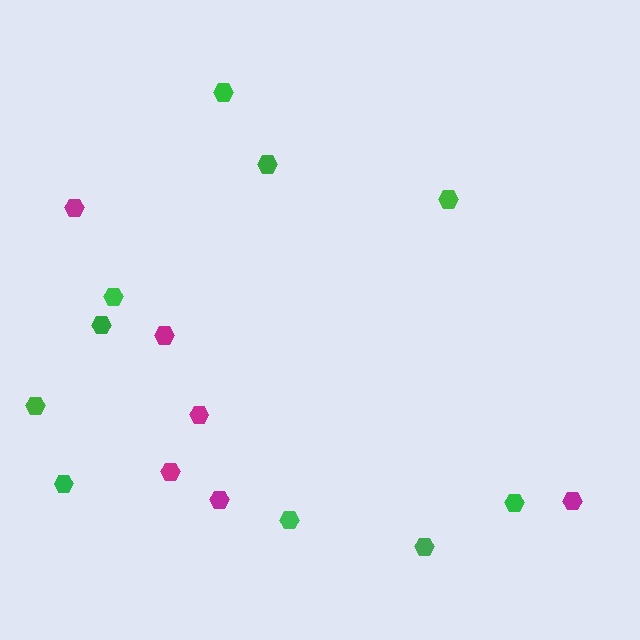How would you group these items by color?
There are 2 groups: one group of magenta hexagons (6) and one group of green hexagons (10).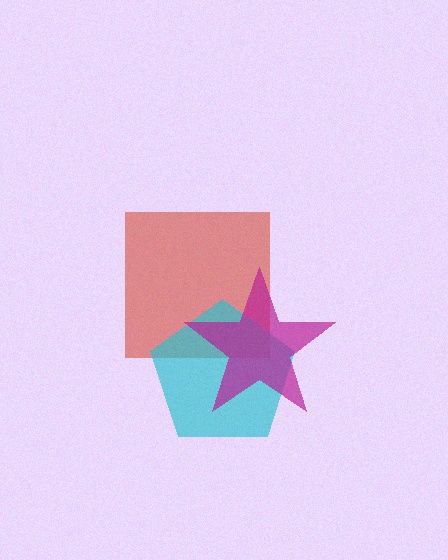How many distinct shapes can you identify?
There are 3 distinct shapes: a red square, a cyan pentagon, a magenta star.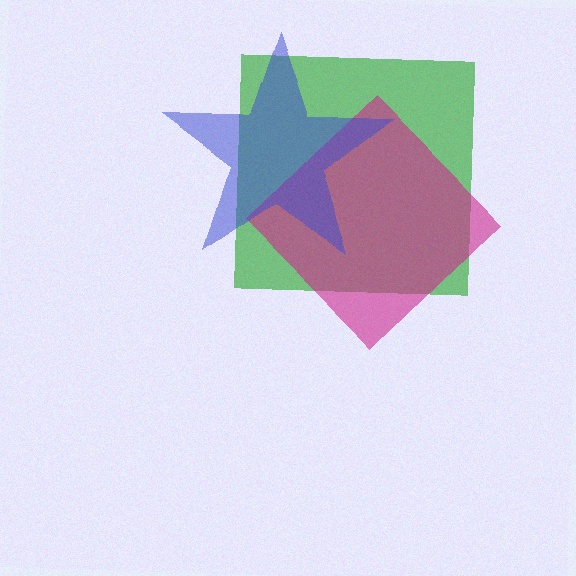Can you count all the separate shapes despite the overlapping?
Yes, there are 3 separate shapes.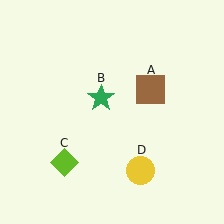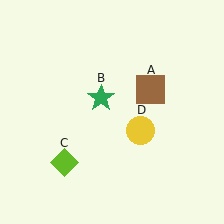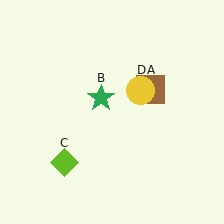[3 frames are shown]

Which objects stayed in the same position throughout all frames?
Brown square (object A) and green star (object B) and lime diamond (object C) remained stationary.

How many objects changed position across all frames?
1 object changed position: yellow circle (object D).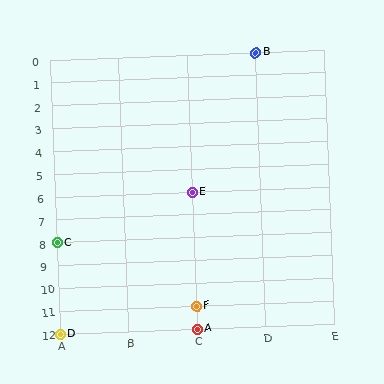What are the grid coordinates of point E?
Point E is at grid coordinates (C, 6).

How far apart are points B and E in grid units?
Points B and E are 1 column and 6 rows apart (about 6.1 grid units diagonally).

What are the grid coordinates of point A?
Point A is at grid coordinates (C, 12).